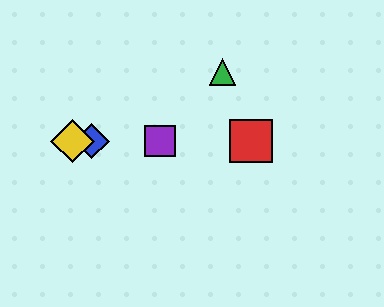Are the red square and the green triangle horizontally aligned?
No, the red square is at y≈141 and the green triangle is at y≈72.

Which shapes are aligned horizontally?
The red square, the blue diamond, the yellow diamond, the purple square are aligned horizontally.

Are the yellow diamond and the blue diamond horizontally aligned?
Yes, both are at y≈141.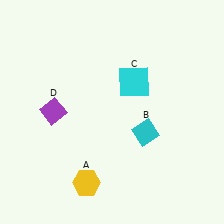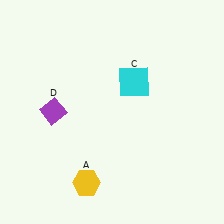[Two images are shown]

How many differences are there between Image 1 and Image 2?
There is 1 difference between the two images.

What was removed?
The cyan diamond (B) was removed in Image 2.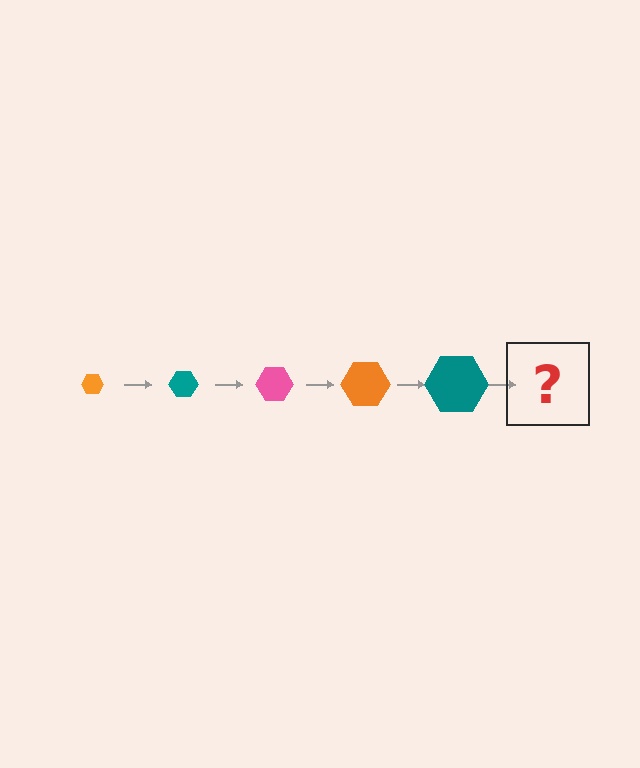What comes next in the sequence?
The next element should be a pink hexagon, larger than the previous one.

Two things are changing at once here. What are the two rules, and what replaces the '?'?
The two rules are that the hexagon grows larger each step and the color cycles through orange, teal, and pink. The '?' should be a pink hexagon, larger than the previous one.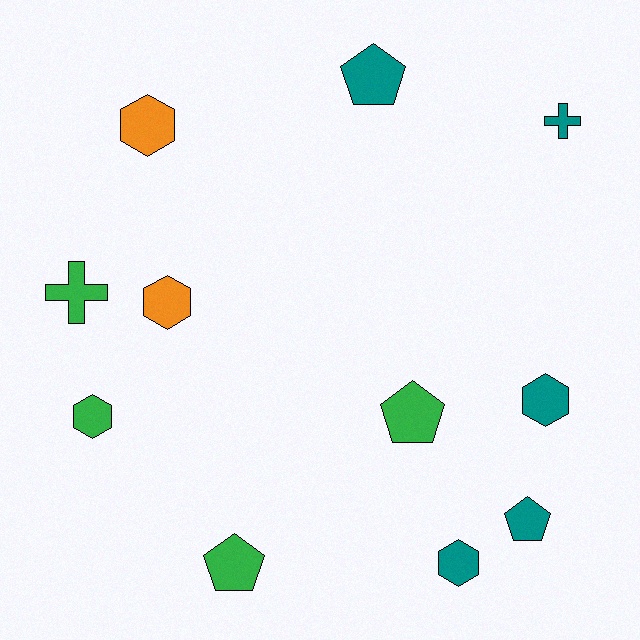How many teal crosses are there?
There is 1 teal cross.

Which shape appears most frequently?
Hexagon, with 5 objects.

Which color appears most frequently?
Teal, with 5 objects.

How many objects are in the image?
There are 11 objects.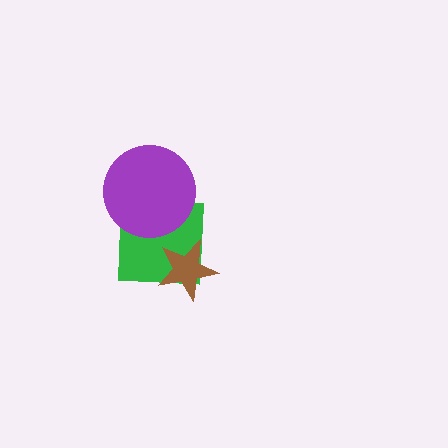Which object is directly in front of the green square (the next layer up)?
The purple circle is directly in front of the green square.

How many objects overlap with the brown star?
1 object overlaps with the brown star.